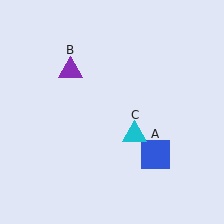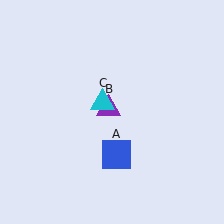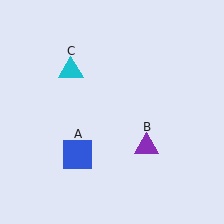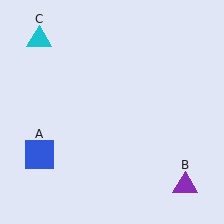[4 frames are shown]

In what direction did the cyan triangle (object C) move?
The cyan triangle (object C) moved up and to the left.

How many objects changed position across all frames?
3 objects changed position: blue square (object A), purple triangle (object B), cyan triangle (object C).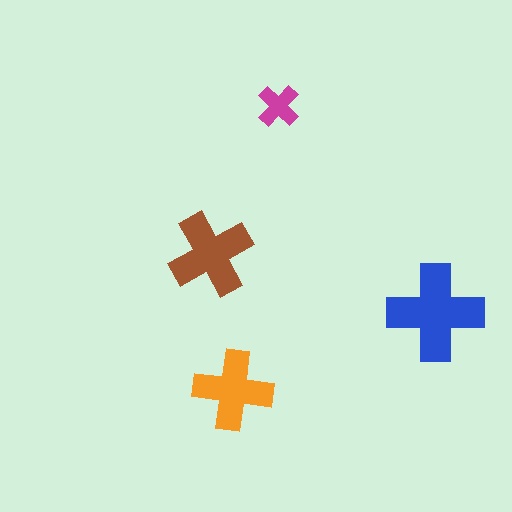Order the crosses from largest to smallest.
the blue one, the brown one, the orange one, the magenta one.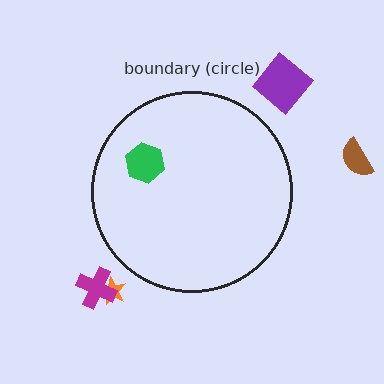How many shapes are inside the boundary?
1 inside, 4 outside.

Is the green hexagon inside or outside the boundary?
Inside.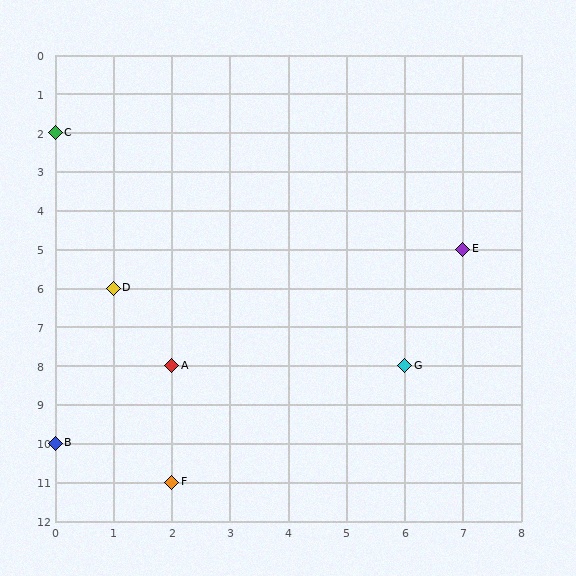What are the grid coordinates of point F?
Point F is at grid coordinates (2, 11).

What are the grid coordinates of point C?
Point C is at grid coordinates (0, 2).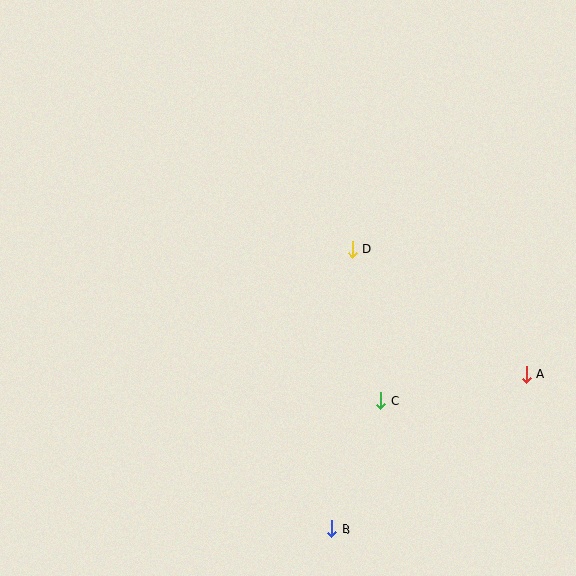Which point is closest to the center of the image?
Point D at (352, 249) is closest to the center.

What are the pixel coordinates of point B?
Point B is at (332, 529).